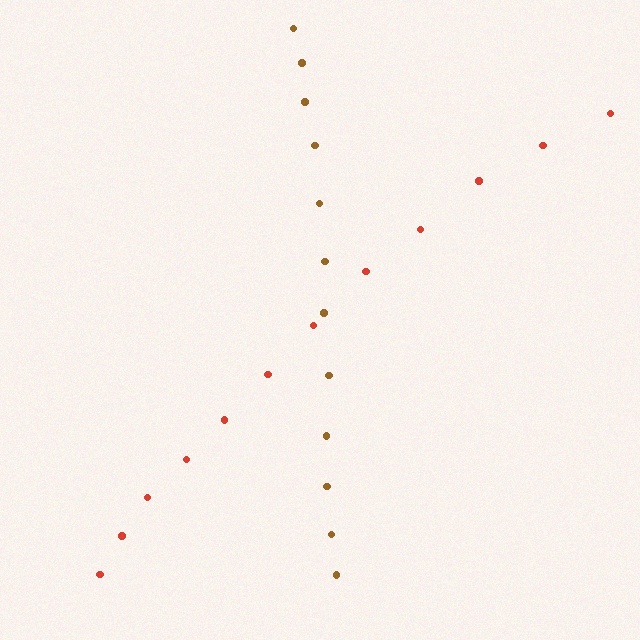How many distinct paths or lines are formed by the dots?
There are 2 distinct paths.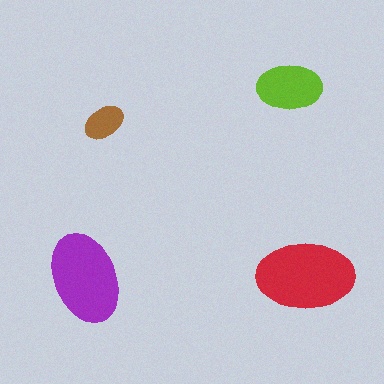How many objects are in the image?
There are 4 objects in the image.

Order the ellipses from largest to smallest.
the red one, the purple one, the lime one, the brown one.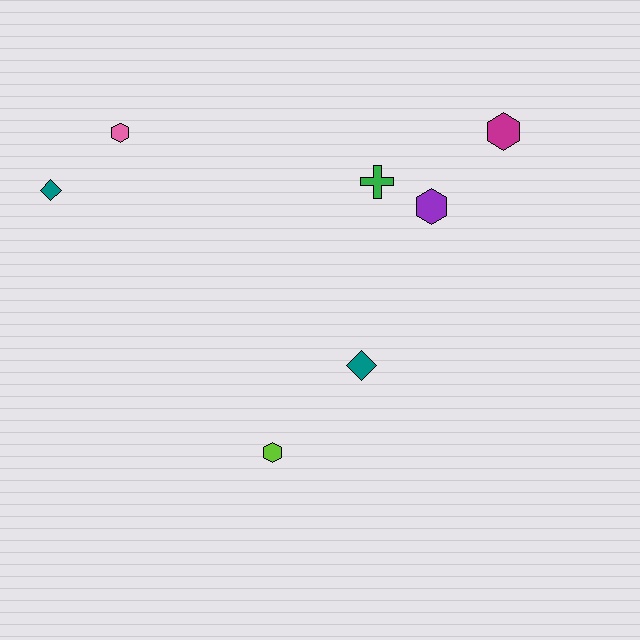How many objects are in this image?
There are 7 objects.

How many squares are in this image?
There are no squares.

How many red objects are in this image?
There are no red objects.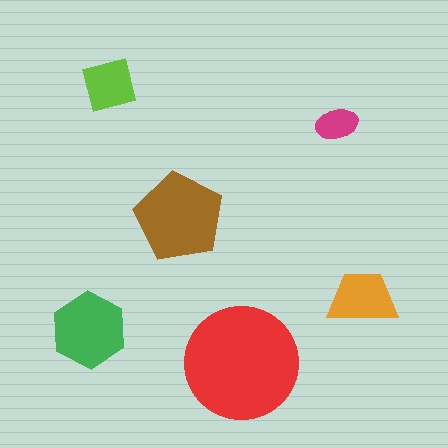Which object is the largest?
The red circle.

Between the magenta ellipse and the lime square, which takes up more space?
The lime square.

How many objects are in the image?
There are 6 objects in the image.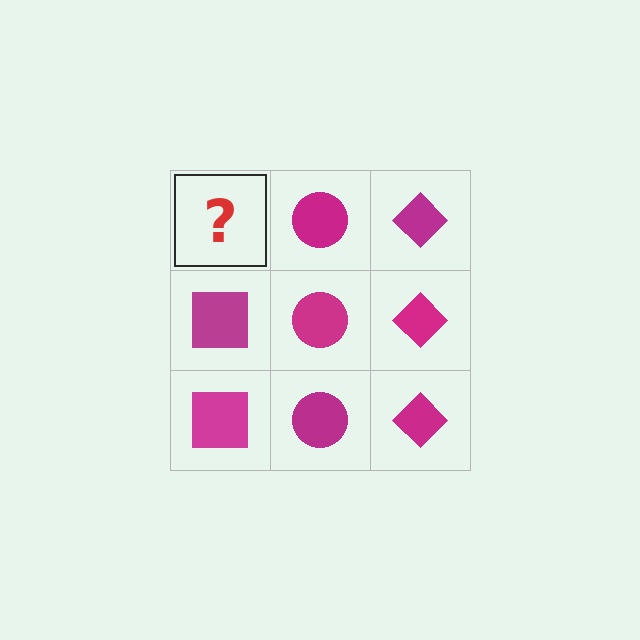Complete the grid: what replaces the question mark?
The question mark should be replaced with a magenta square.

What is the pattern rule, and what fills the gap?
The rule is that each column has a consistent shape. The gap should be filled with a magenta square.